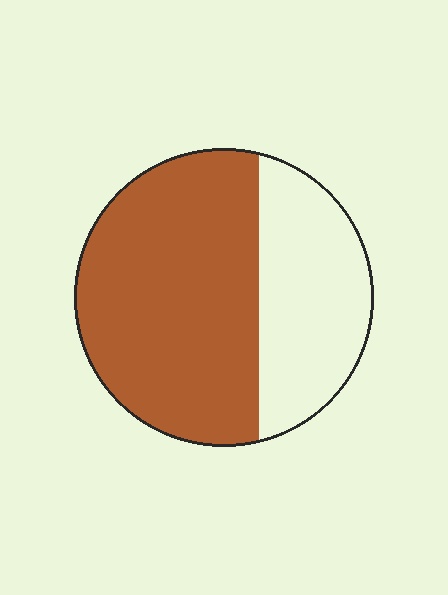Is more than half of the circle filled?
Yes.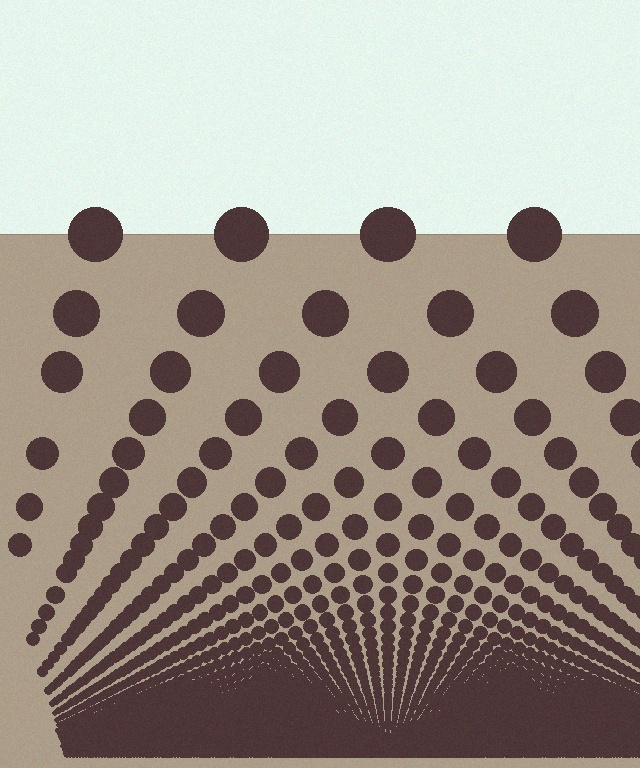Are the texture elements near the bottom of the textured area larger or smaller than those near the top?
Smaller. The gradient is inverted — elements near the bottom are smaller and denser.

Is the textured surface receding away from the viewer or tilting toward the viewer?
The surface appears to tilt toward the viewer. Texture elements get larger and sparser toward the top.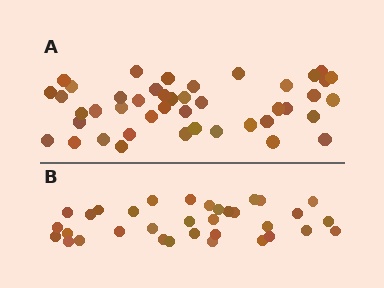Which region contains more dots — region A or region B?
Region A (the top region) has more dots.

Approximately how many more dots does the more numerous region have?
Region A has roughly 10 or so more dots than region B.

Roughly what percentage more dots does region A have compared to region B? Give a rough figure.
About 30% more.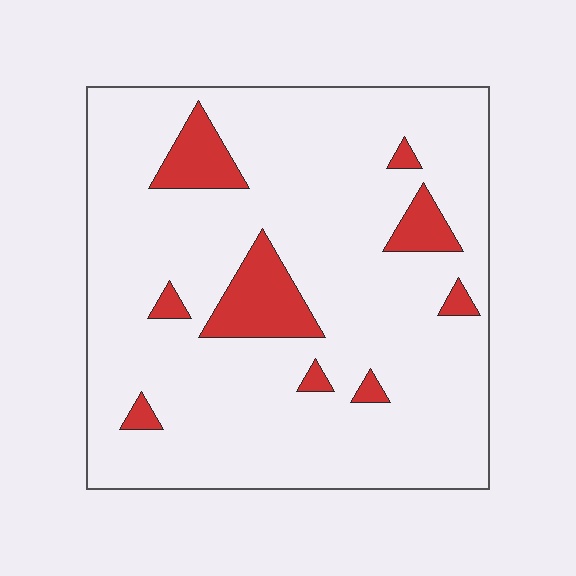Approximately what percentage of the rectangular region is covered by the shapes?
Approximately 10%.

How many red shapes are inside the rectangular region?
9.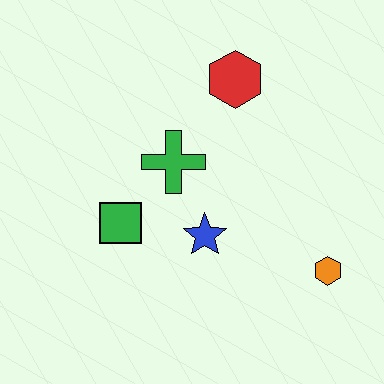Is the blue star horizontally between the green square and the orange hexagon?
Yes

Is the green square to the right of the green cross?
No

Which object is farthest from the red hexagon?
The orange hexagon is farthest from the red hexagon.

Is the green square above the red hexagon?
No